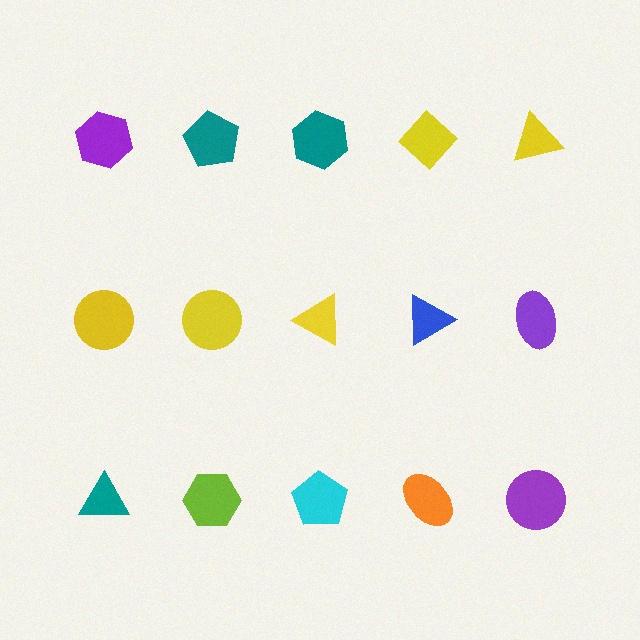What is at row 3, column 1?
A teal triangle.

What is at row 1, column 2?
A teal pentagon.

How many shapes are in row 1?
5 shapes.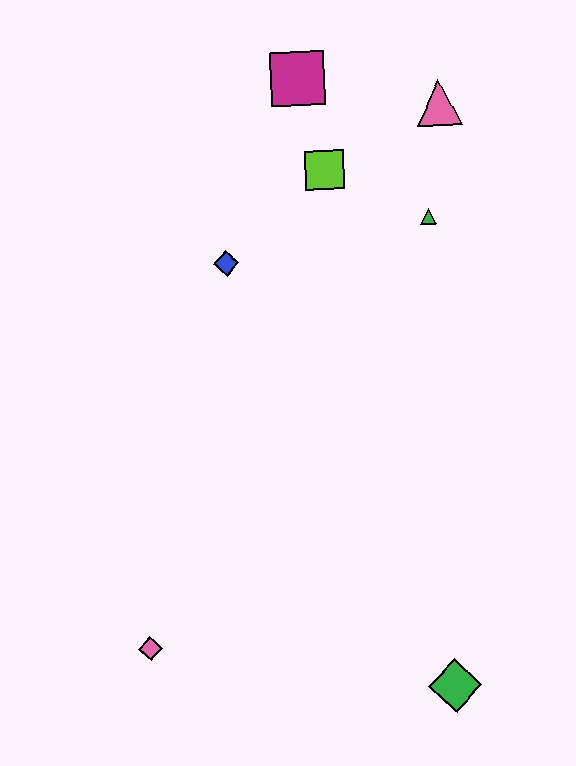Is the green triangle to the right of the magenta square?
Yes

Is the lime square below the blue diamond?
No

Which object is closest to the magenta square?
The lime square is closest to the magenta square.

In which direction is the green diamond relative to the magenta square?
The green diamond is below the magenta square.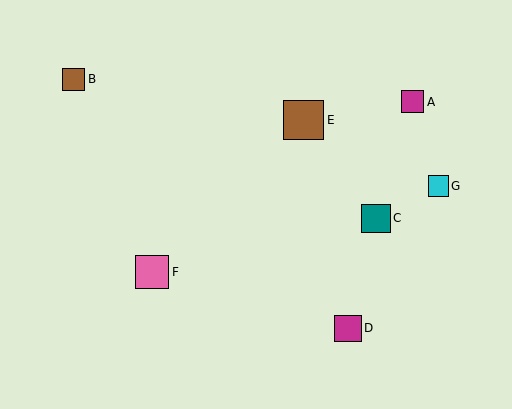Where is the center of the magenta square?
The center of the magenta square is at (348, 328).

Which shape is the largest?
The brown square (labeled E) is the largest.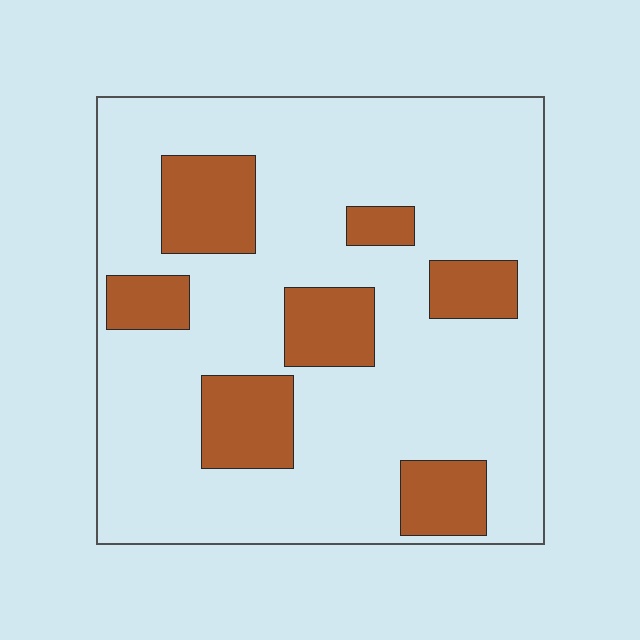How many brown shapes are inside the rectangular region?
7.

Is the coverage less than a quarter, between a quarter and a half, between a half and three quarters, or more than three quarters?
Less than a quarter.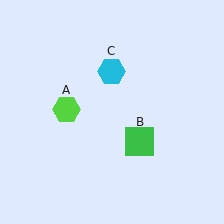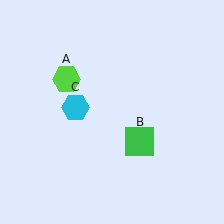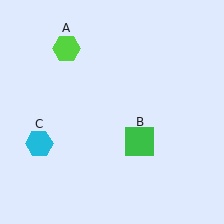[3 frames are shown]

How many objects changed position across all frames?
2 objects changed position: lime hexagon (object A), cyan hexagon (object C).